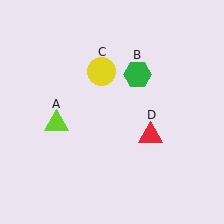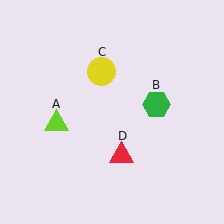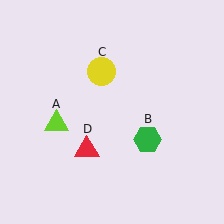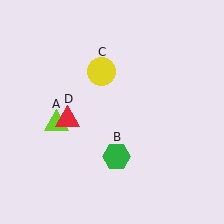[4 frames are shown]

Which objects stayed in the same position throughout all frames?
Lime triangle (object A) and yellow circle (object C) remained stationary.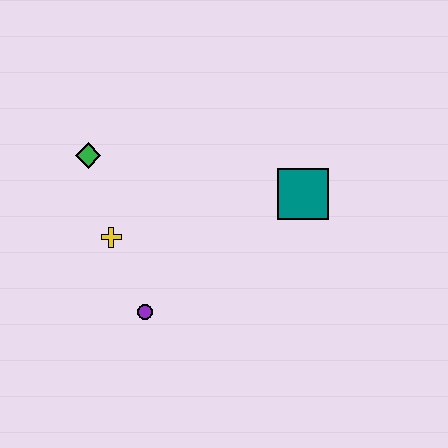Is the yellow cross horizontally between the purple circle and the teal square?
No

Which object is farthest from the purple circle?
The teal square is farthest from the purple circle.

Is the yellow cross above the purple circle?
Yes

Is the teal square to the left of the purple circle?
No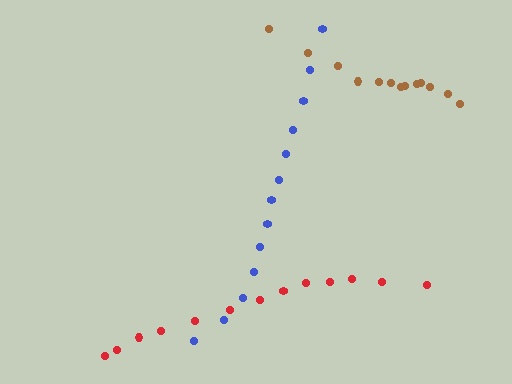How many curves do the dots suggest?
There are 3 distinct paths.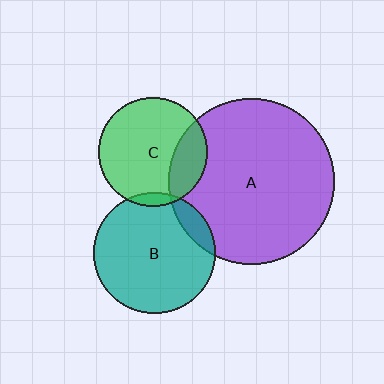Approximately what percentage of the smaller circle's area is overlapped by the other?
Approximately 10%.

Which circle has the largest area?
Circle A (purple).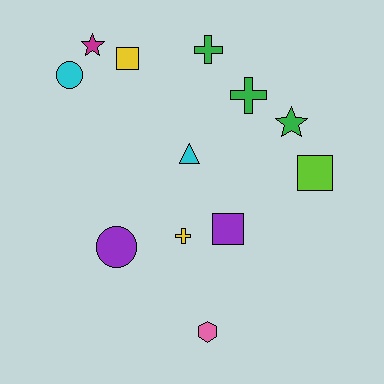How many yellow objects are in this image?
There are 2 yellow objects.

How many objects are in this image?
There are 12 objects.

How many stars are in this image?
There are 2 stars.